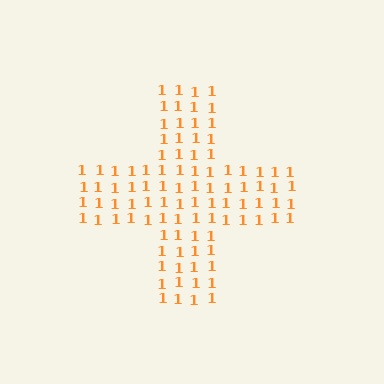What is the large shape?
The large shape is a cross.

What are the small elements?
The small elements are digit 1's.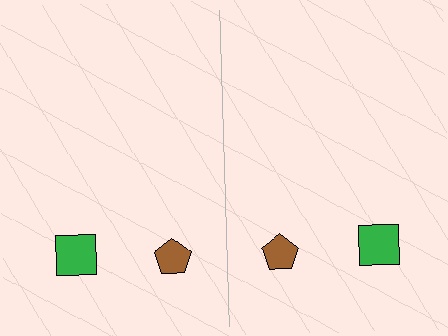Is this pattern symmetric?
Yes, this pattern has bilateral (reflection) symmetry.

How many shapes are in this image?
There are 4 shapes in this image.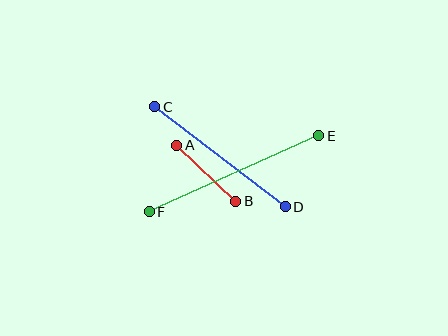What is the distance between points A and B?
The distance is approximately 81 pixels.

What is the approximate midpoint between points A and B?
The midpoint is at approximately (206, 173) pixels.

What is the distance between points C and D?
The distance is approximately 165 pixels.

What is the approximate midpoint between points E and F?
The midpoint is at approximately (234, 174) pixels.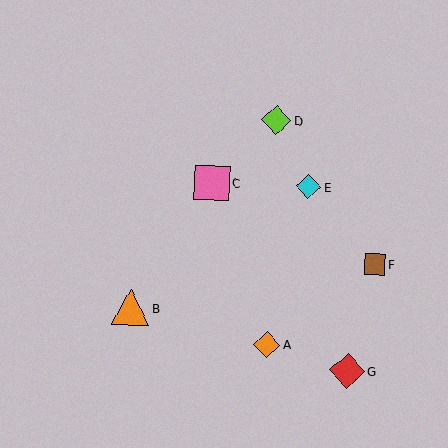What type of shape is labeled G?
Shape G is a red diamond.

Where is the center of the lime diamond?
The center of the lime diamond is at (276, 120).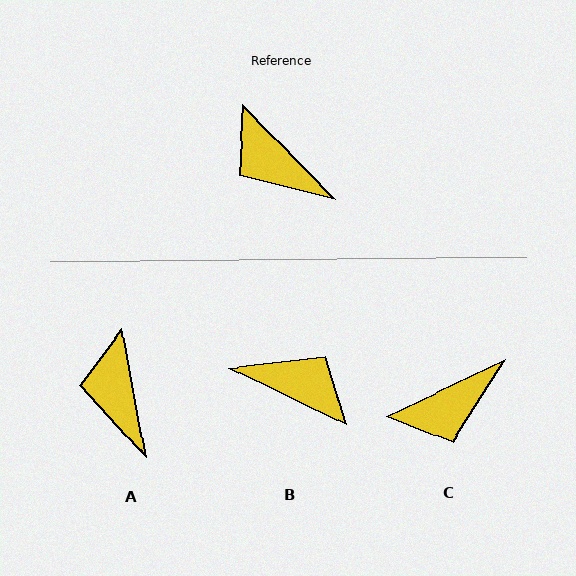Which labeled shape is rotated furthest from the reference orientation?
B, about 160 degrees away.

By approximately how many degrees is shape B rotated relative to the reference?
Approximately 160 degrees clockwise.